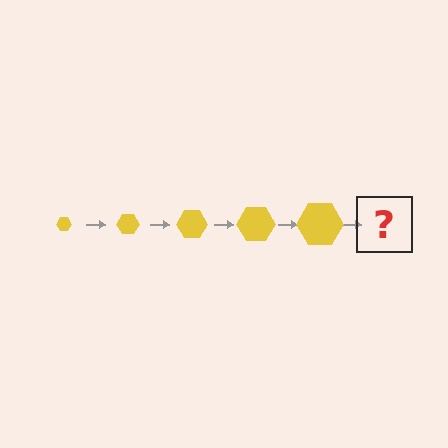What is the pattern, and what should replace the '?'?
The pattern is that the hexagon gets progressively larger each step. The '?' should be a yellow hexagon, larger than the previous one.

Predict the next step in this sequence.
The next step is a yellow hexagon, larger than the previous one.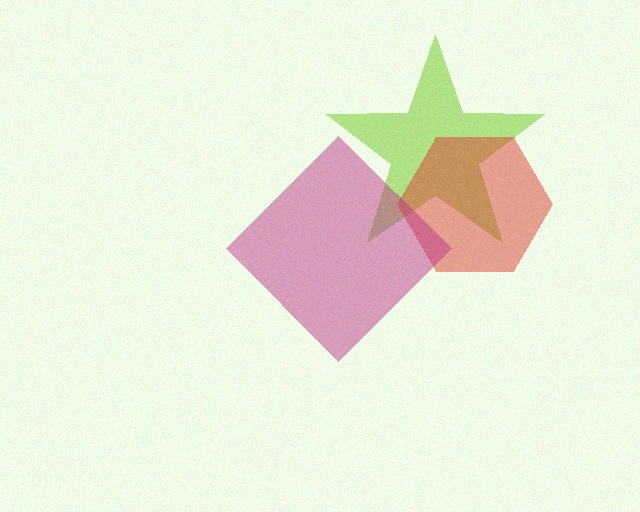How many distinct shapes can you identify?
There are 3 distinct shapes: a lime star, a red hexagon, a magenta diamond.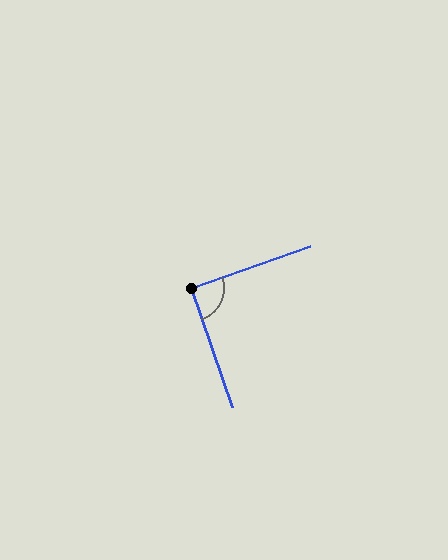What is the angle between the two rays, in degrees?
Approximately 90 degrees.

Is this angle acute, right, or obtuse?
It is approximately a right angle.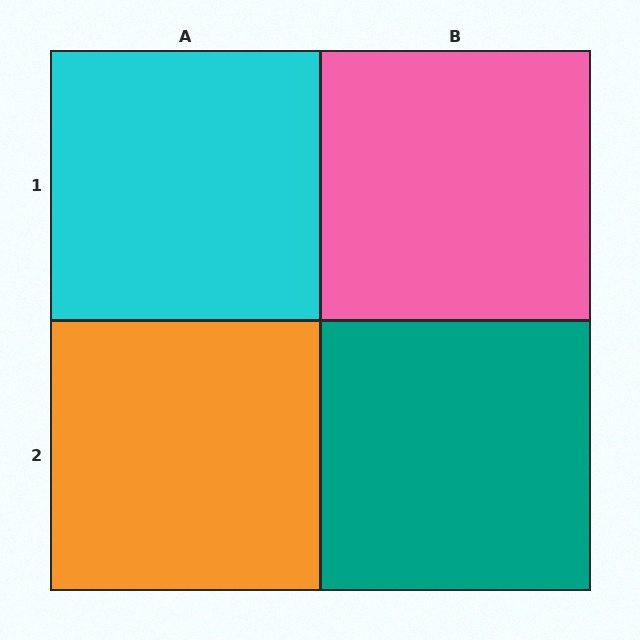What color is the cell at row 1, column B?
Pink.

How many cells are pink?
1 cell is pink.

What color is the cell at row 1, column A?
Cyan.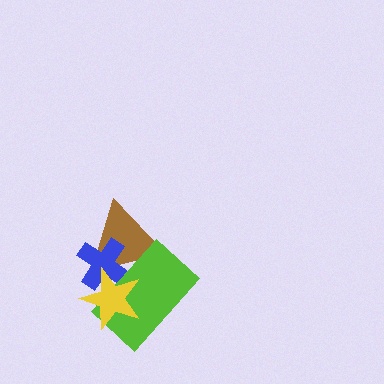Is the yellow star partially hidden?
No, no other shape covers it.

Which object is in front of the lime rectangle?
The yellow star is in front of the lime rectangle.